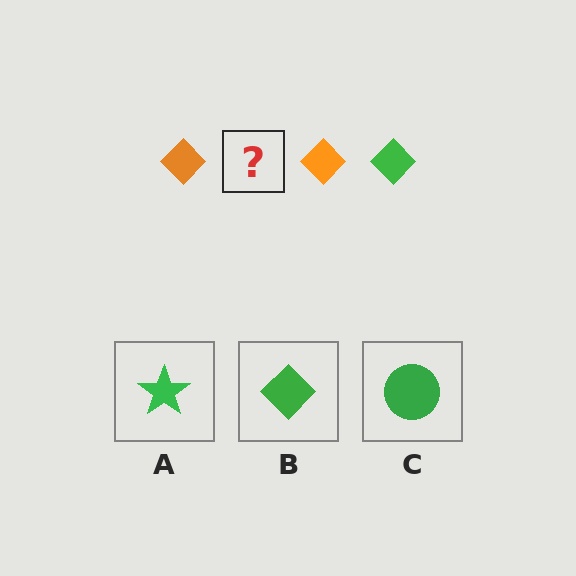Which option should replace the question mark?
Option B.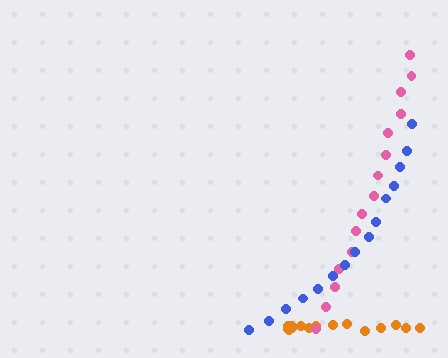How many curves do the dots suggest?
There are 3 distinct paths.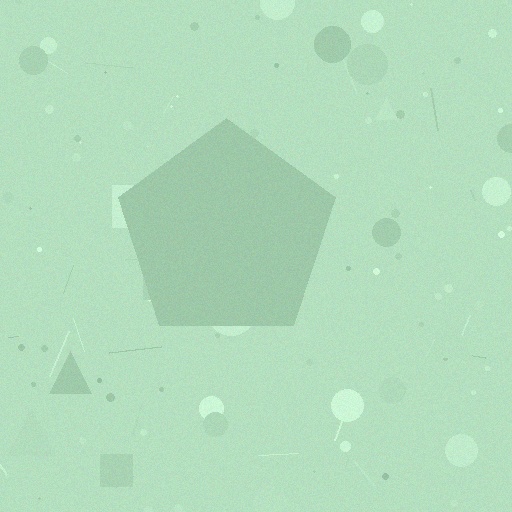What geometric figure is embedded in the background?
A pentagon is embedded in the background.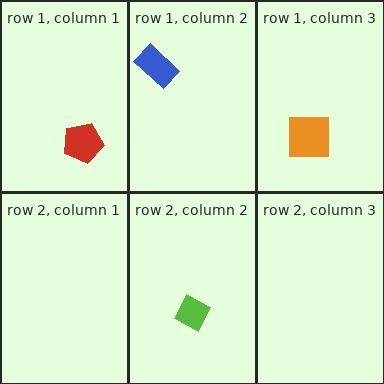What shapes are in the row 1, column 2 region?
The blue rectangle.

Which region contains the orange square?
The row 1, column 3 region.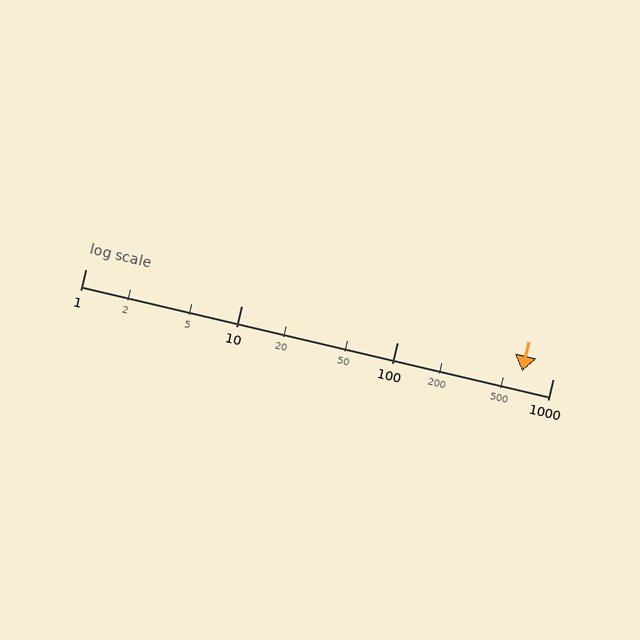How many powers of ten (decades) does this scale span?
The scale spans 3 decades, from 1 to 1000.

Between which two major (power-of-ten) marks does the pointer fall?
The pointer is between 100 and 1000.